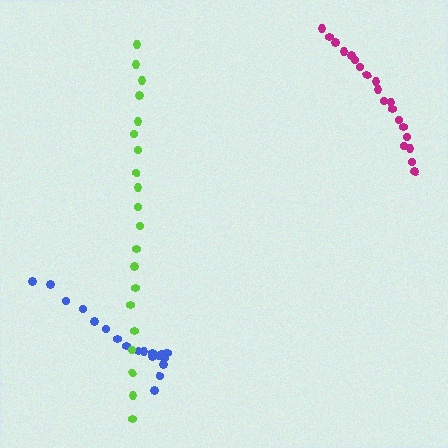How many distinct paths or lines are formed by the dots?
There are 3 distinct paths.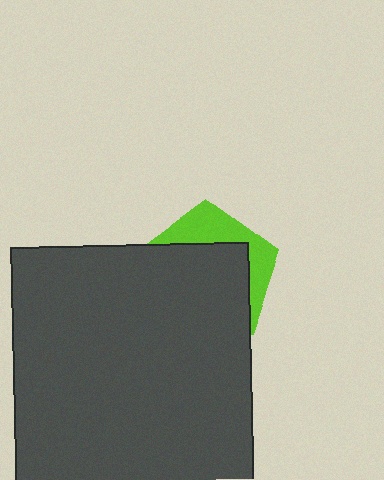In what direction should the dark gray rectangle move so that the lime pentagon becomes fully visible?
The dark gray rectangle should move down. That is the shortest direction to clear the overlap and leave the lime pentagon fully visible.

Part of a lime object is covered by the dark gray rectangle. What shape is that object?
It is a pentagon.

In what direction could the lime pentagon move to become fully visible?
The lime pentagon could move up. That would shift it out from behind the dark gray rectangle entirely.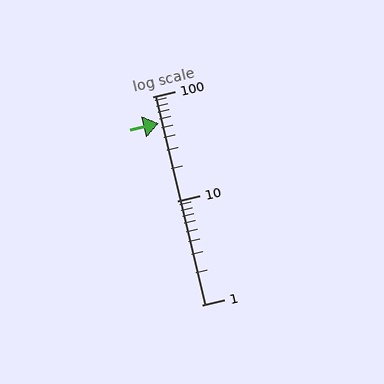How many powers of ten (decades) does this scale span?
The scale spans 2 decades, from 1 to 100.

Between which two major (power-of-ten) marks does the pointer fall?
The pointer is between 10 and 100.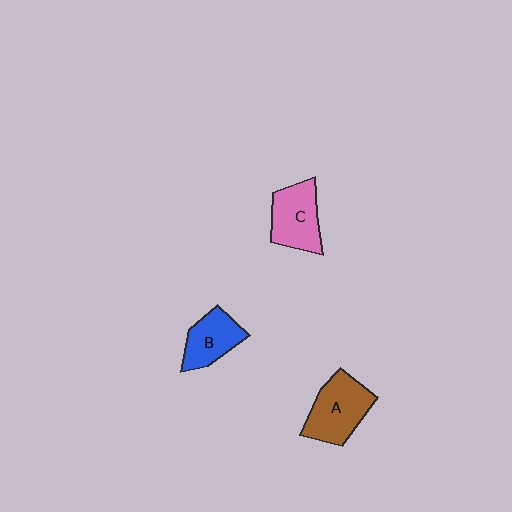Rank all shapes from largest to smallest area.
From largest to smallest: A (brown), C (pink), B (blue).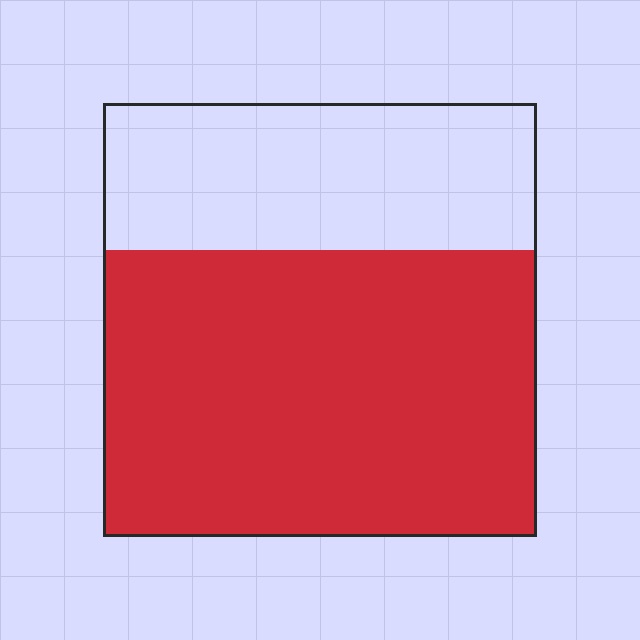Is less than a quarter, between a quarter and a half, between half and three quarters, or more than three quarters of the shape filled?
Between half and three quarters.